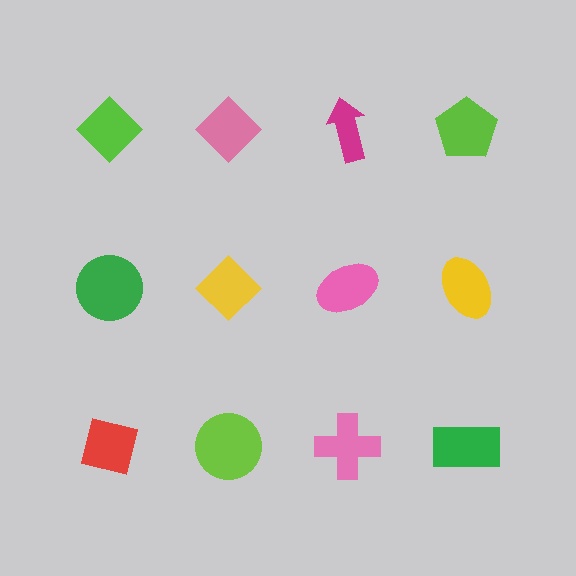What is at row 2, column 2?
A yellow diamond.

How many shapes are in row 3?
4 shapes.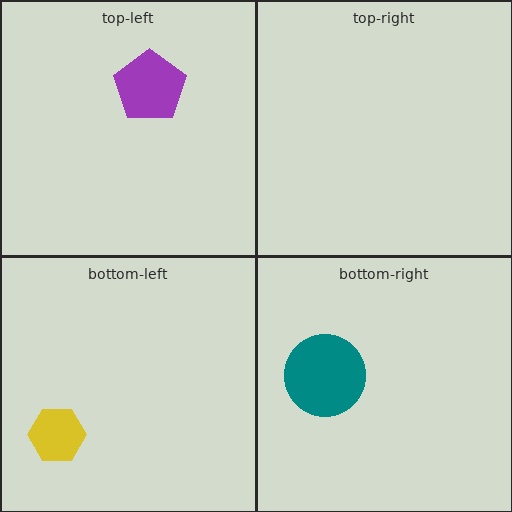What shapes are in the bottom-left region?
The yellow hexagon.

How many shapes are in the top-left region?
1.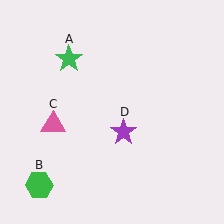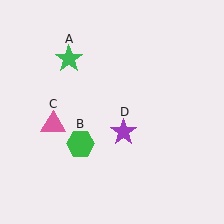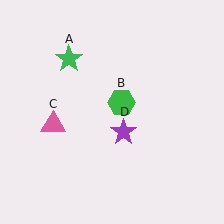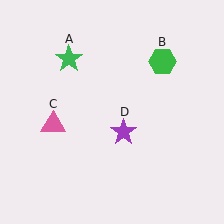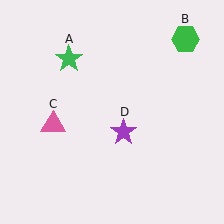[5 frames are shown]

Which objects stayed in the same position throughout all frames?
Green star (object A) and pink triangle (object C) and purple star (object D) remained stationary.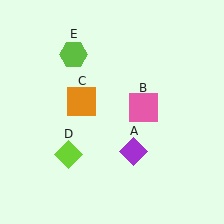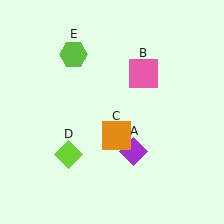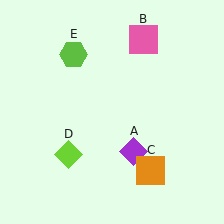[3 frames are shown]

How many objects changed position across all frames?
2 objects changed position: pink square (object B), orange square (object C).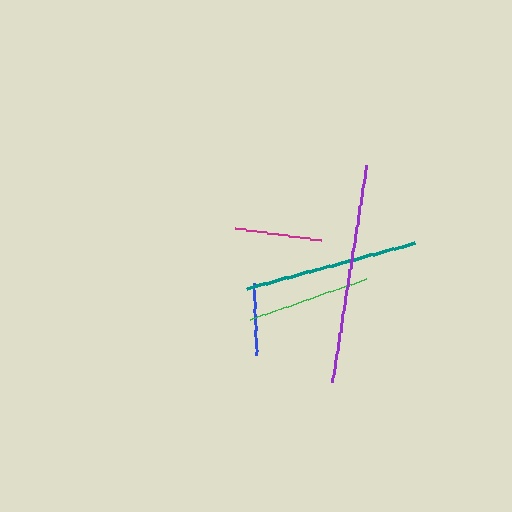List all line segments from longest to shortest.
From longest to shortest: purple, teal, green, magenta, blue.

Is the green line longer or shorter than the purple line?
The purple line is longer than the green line.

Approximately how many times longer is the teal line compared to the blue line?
The teal line is approximately 2.4 times the length of the blue line.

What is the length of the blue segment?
The blue segment is approximately 72 pixels long.